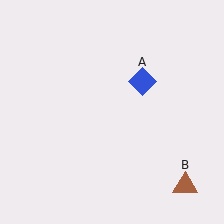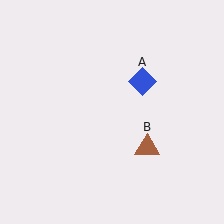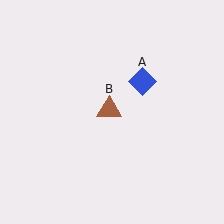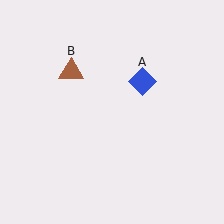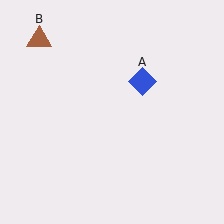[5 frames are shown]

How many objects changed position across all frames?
1 object changed position: brown triangle (object B).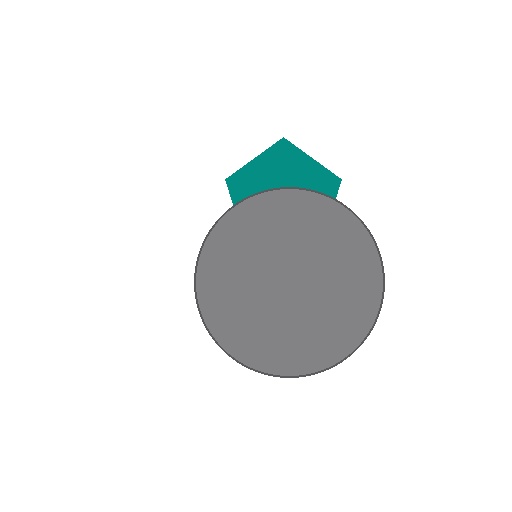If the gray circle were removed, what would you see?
You would see the complete teal pentagon.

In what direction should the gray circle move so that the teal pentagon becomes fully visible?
The gray circle should move down. That is the shortest direction to clear the overlap and leave the teal pentagon fully visible.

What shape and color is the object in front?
The object in front is a gray circle.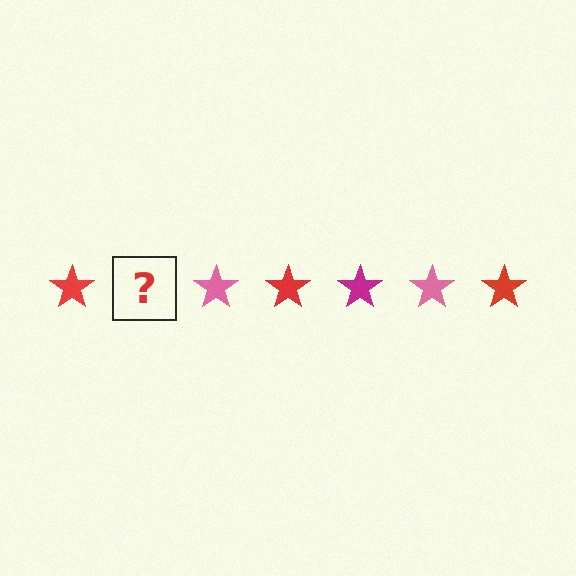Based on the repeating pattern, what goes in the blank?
The blank should be a magenta star.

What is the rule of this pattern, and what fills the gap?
The rule is that the pattern cycles through red, magenta, pink stars. The gap should be filled with a magenta star.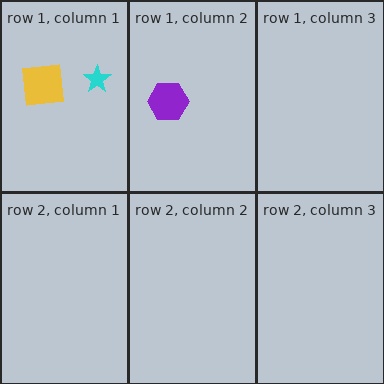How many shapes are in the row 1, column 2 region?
1.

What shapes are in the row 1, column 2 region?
The purple hexagon.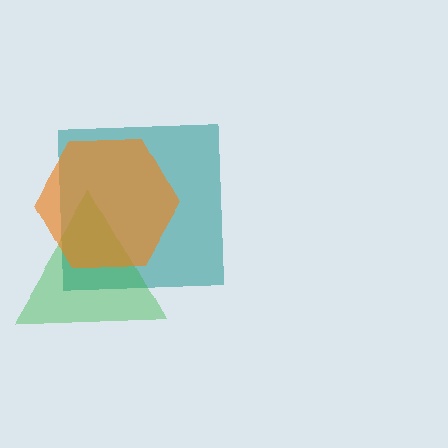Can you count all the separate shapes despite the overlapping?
Yes, there are 3 separate shapes.